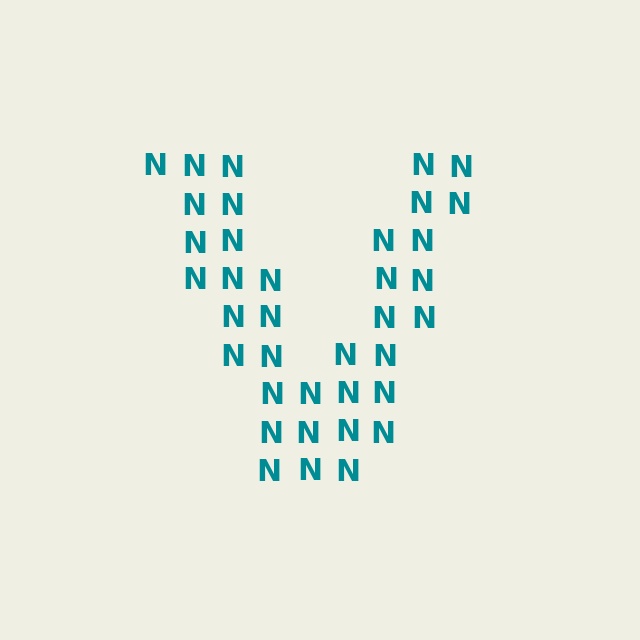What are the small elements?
The small elements are letter N's.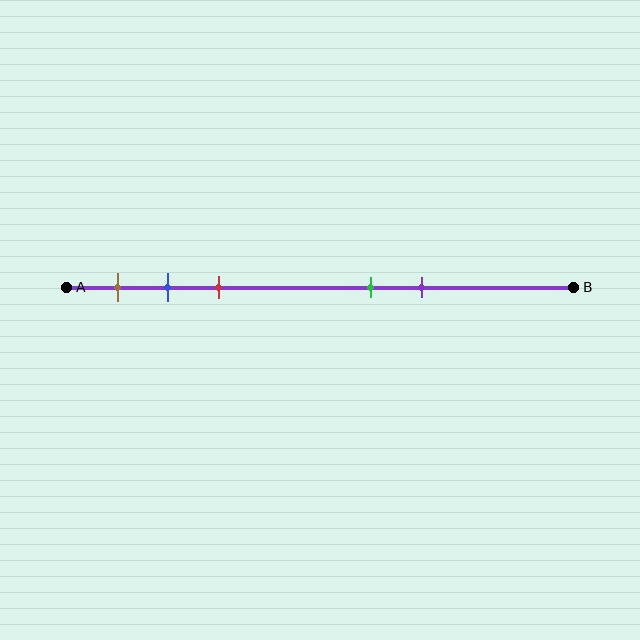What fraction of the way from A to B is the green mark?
The green mark is approximately 60% (0.6) of the way from A to B.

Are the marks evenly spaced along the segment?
No, the marks are not evenly spaced.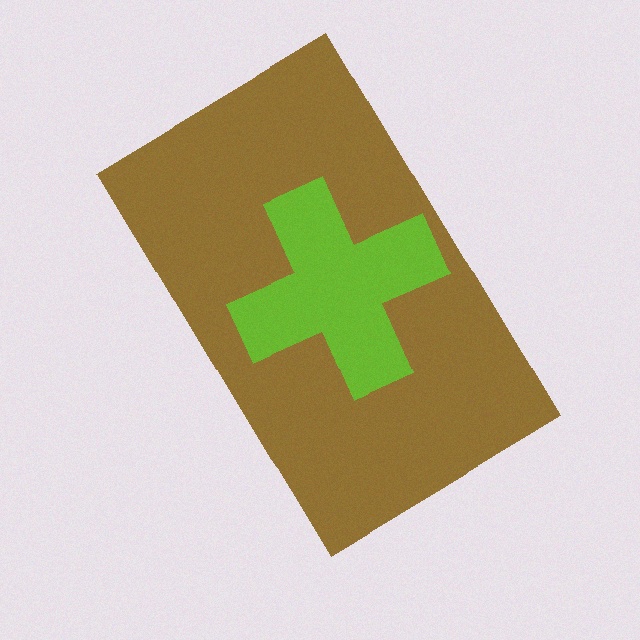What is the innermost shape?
The lime cross.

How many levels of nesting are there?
2.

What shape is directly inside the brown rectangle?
The lime cross.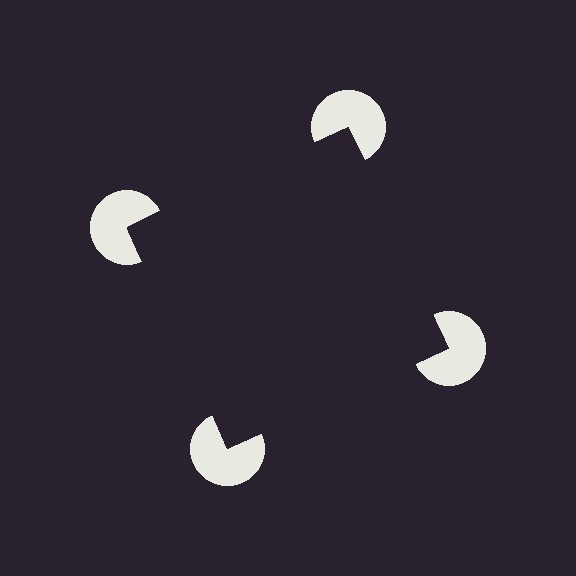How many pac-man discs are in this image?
There are 4 — one at each vertex of the illusory square.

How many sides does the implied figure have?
4 sides.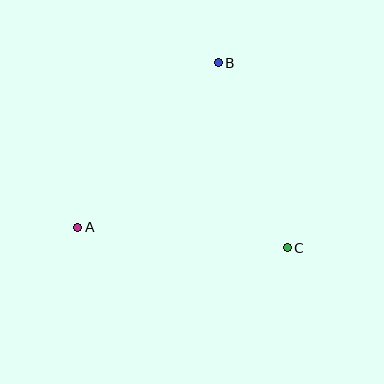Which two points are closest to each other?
Points B and C are closest to each other.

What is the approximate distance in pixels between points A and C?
The distance between A and C is approximately 210 pixels.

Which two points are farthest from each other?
Points A and B are farthest from each other.